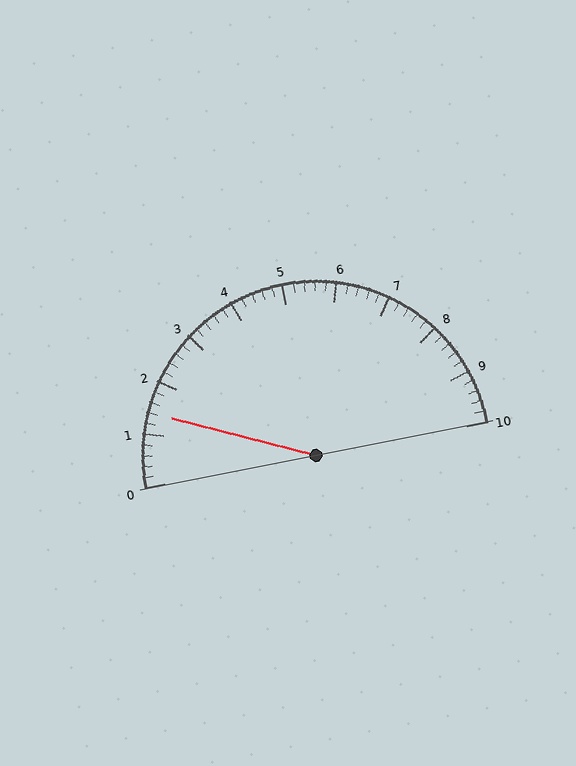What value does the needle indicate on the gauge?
The needle indicates approximately 1.4.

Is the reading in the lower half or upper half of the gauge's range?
The reading is in the lower half of the range (0 to 10).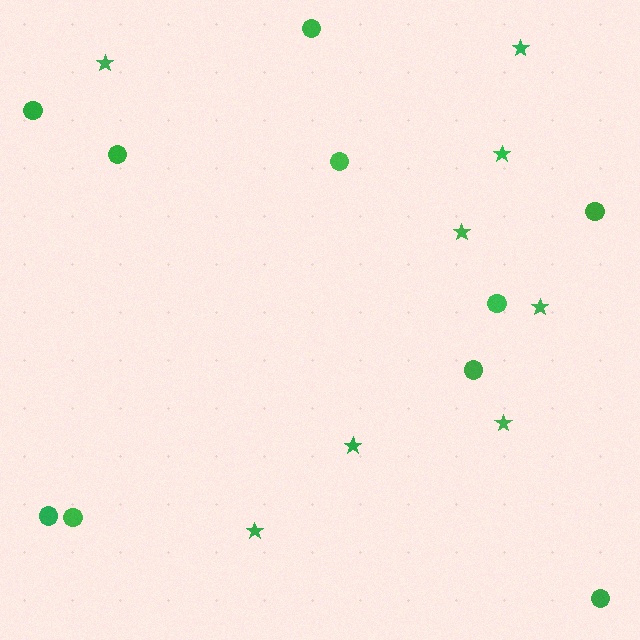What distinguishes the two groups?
There are 2 groups: one group of stars (8) and one group of circles (10).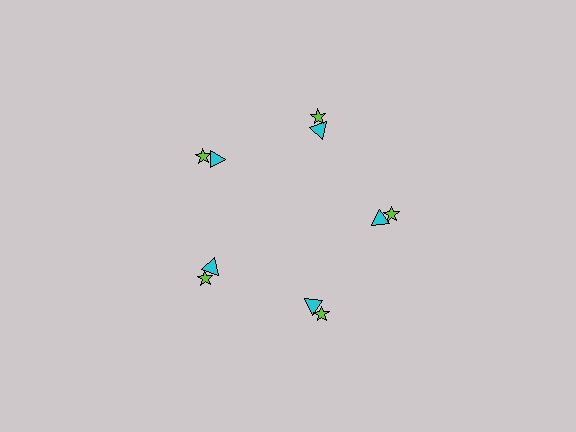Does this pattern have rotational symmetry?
Yes, this pattern has 5-fold rotational symmetry. It looks the same after rotating 72 degrees around the center.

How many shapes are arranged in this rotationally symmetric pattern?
There are 10 shapes, arranged in 5 groups of 2.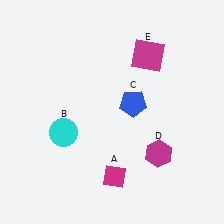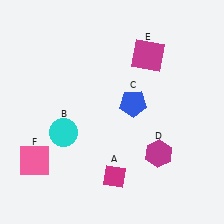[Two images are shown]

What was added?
A pink square (F) was added in Image 2.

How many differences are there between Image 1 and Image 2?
There is 1 difference between the two images.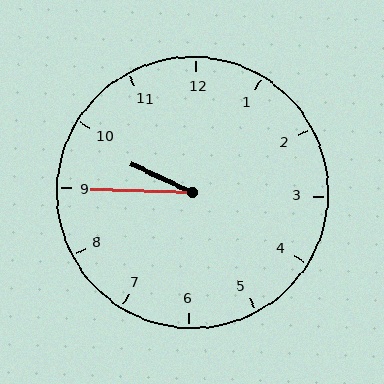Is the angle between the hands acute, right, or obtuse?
It is acute.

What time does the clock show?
9:45.